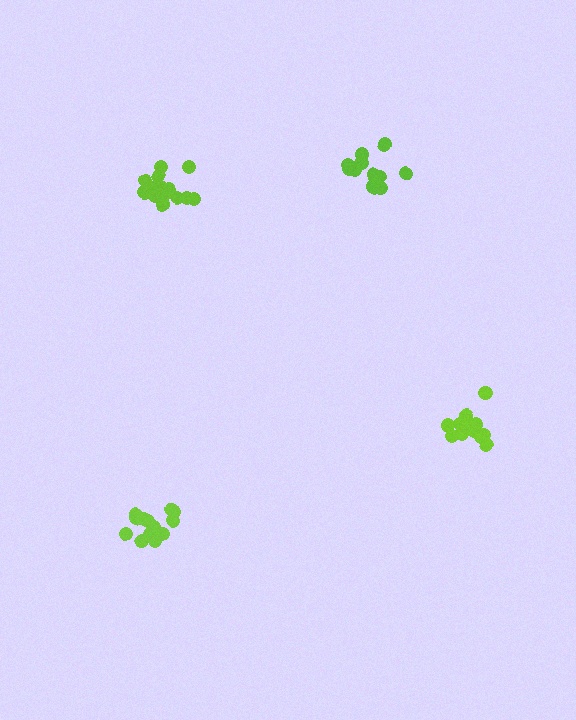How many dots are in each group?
Group 1: 11 dots, Group 2: 12 dots, Group 3: 14 dots, Group 4: 13 dots (50 total).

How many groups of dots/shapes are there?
There are 4 groups.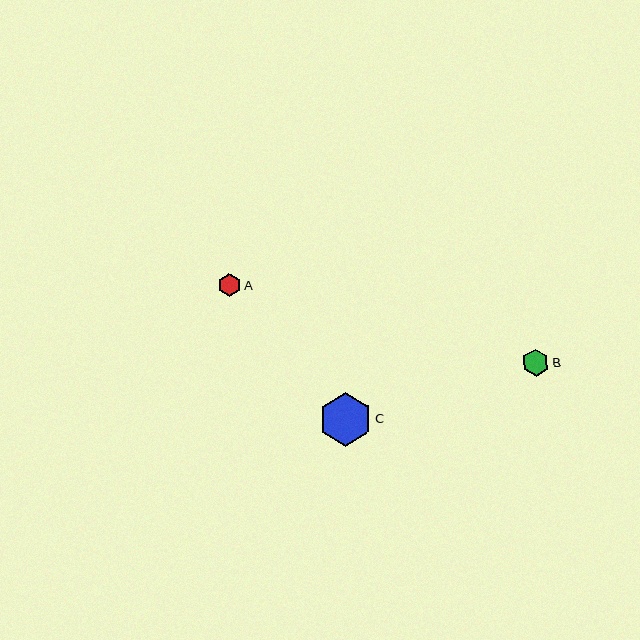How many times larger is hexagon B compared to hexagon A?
Hexagon B is approximately 1.2 times the size of hexagon A.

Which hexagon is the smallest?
Hexagon A is the smallest with a size of approximately 23 pixels.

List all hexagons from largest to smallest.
From largest to smallest: C, B, A.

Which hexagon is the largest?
Hexagon C is the largest with a size of approximately 53 pixels.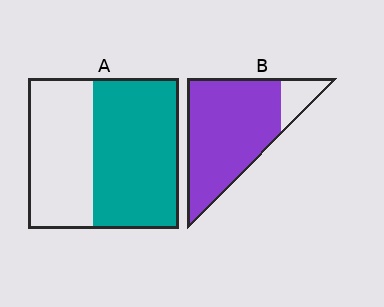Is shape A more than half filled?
Yes.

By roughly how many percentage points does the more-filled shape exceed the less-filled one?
By roughly 30 percentage points (B over A).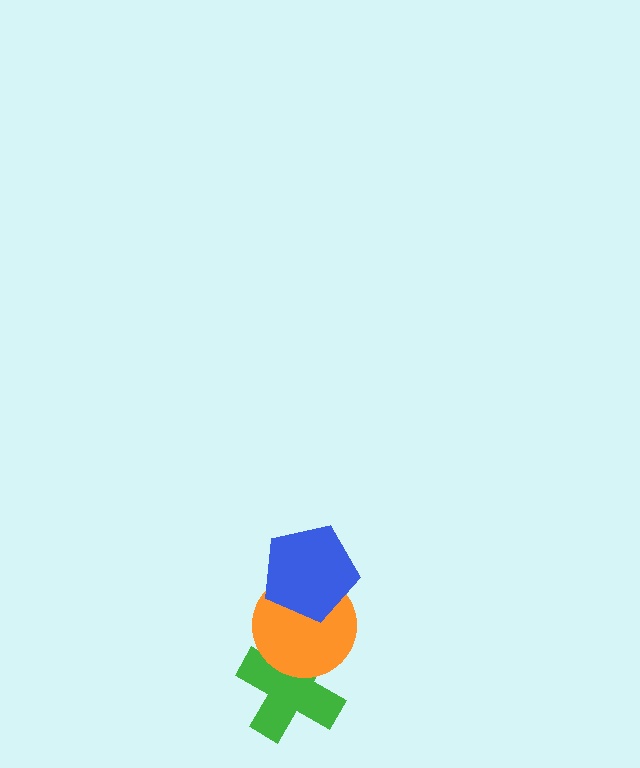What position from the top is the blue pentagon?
The blue pentagon is 1st from the top.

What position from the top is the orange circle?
The orange circle is 2nd from the top.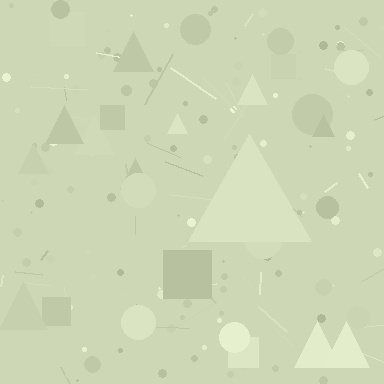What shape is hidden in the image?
A triangle is hidden in the image.